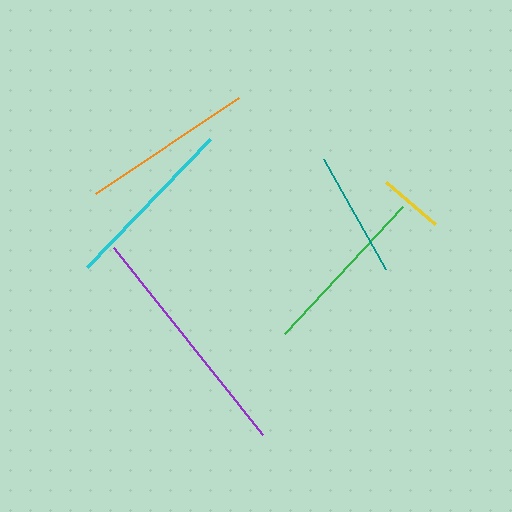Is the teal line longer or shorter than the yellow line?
The teal line is longer than the yellow line.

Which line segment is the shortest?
The yellow line is the shortest at approximately 64 pixels.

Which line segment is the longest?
The purple line is the longest at approximately 239 pixels.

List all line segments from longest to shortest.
From longest to shortest: purple, cyan, green, orange, teal, yellow.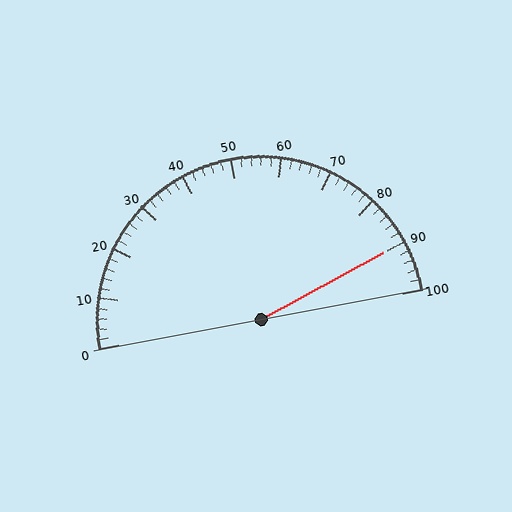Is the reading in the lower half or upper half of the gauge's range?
The reading is in the upper half of the range (0 to 100).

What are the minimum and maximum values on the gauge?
The gauge ranges from 0 to 100.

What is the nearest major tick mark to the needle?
The nearest major tick mark is 90.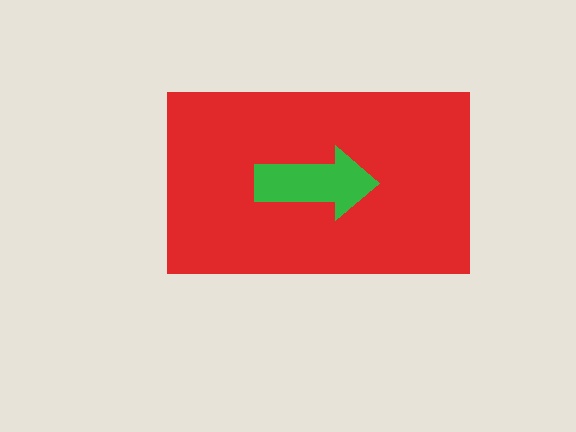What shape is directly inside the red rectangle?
The green arrow.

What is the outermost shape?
The red rectangle.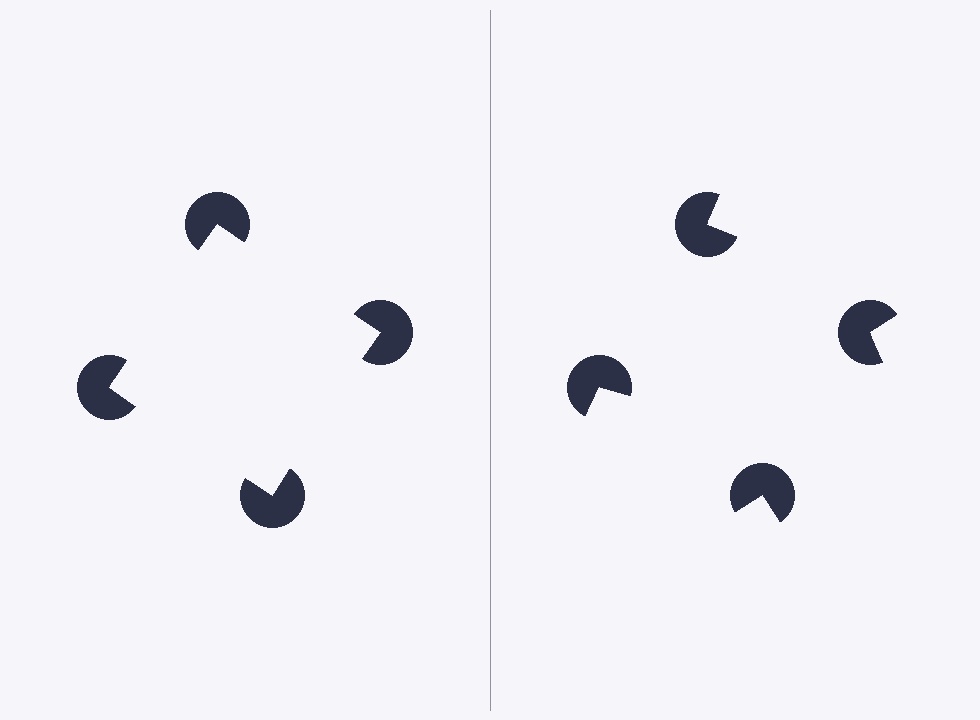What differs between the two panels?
The pac-man discs are positioned identically on both sides; only the wedge orientations differ. On the left they align to a square; on the right they are misaligned.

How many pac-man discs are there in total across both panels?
8 — 4 on each side.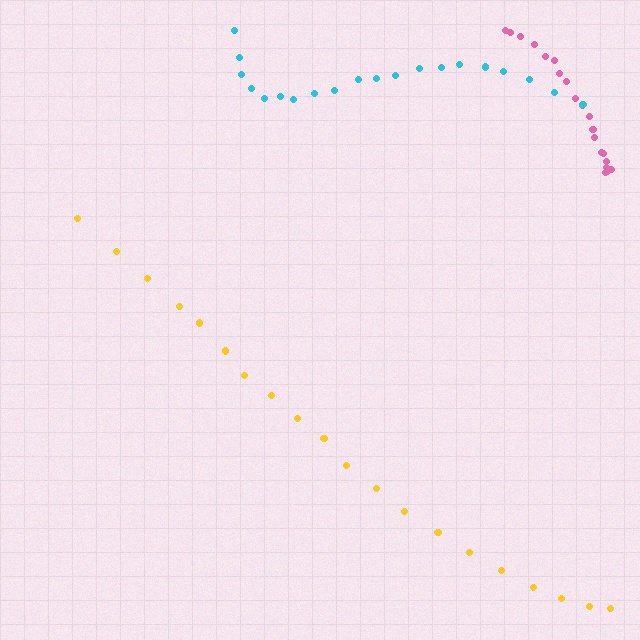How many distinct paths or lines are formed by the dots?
There are 3 distinct paths.